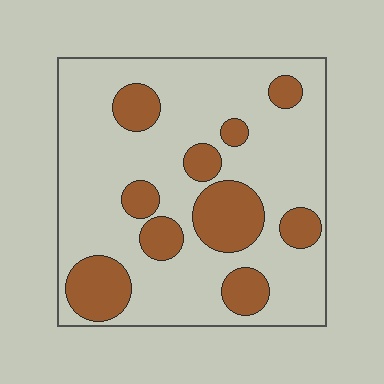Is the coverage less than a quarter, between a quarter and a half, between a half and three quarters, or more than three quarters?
Between a quarter and a half.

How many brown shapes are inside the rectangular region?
10.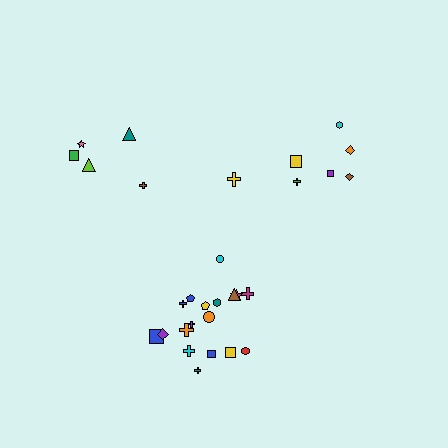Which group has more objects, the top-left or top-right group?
The top-right group.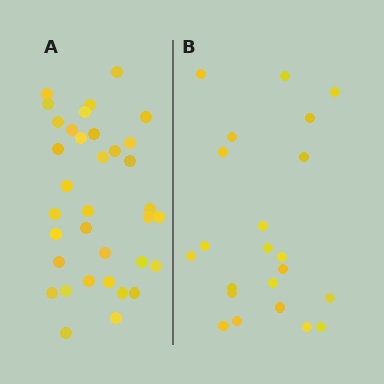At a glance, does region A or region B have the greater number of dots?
Region A (the left region) has more dots.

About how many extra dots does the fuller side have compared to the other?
Region A has approximately 15 more dots than region B.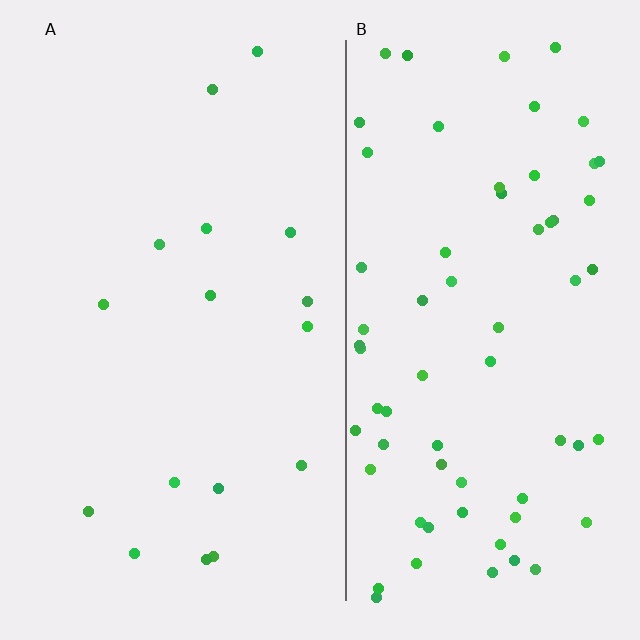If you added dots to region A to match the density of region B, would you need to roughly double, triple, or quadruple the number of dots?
Approximately quadruple.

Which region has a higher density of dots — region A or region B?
B (the right).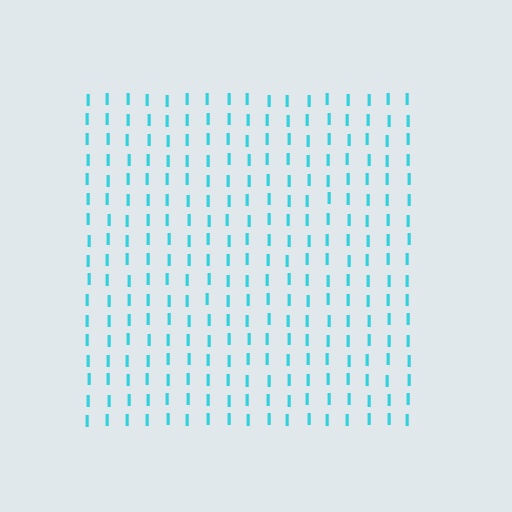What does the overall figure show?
The overall figure shows a square.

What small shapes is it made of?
It is made of small letter I's.